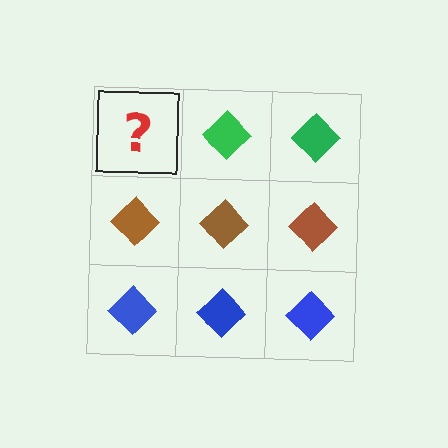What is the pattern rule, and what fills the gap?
The rule is that each row has a consistent color. The gap should be filled with a green diamond.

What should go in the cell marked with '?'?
The missing cell should contain a green diamond.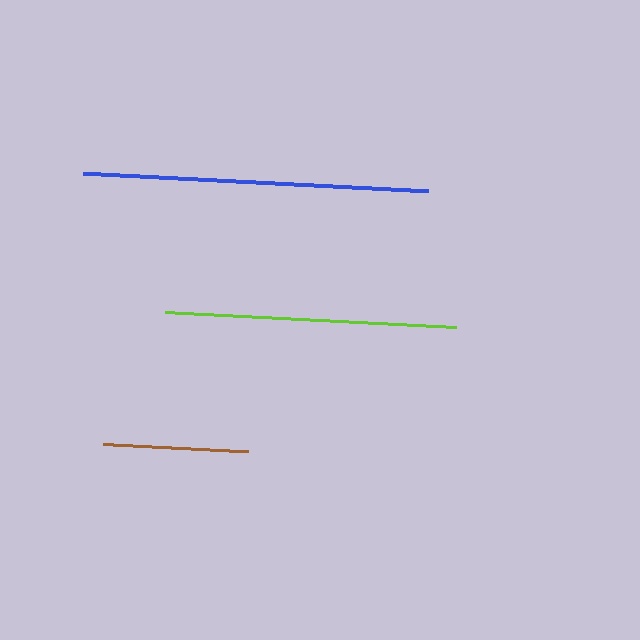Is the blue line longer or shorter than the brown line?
The blue line is longer than the brown line.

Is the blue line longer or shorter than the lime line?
The blue line is longer than the lime line.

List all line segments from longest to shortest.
From longest to shortest: blue, lime, brown.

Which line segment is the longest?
The blue line is the longest at approximately 344 pixels.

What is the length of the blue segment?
The blue segment is approximately 344 pixels long.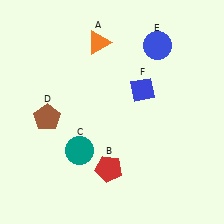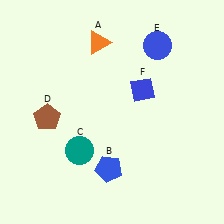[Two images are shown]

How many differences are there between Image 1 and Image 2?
There is 1 difference between the two images.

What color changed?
The pentagon (B) changed from red in Image 1 to blue in Image 2.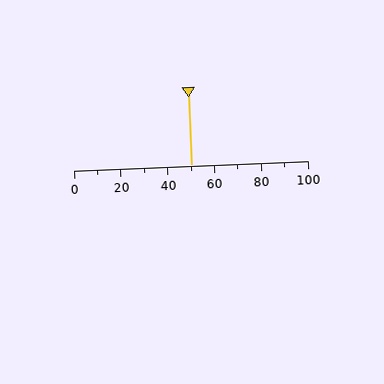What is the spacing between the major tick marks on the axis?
The major ticks are spaced 20 apart.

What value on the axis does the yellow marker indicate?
The marker indicates approximately 50.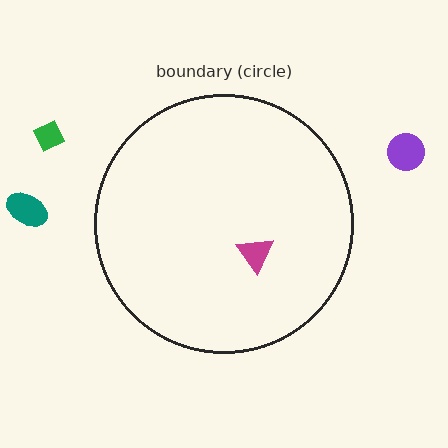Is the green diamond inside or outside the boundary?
Outside.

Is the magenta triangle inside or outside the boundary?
Inside.